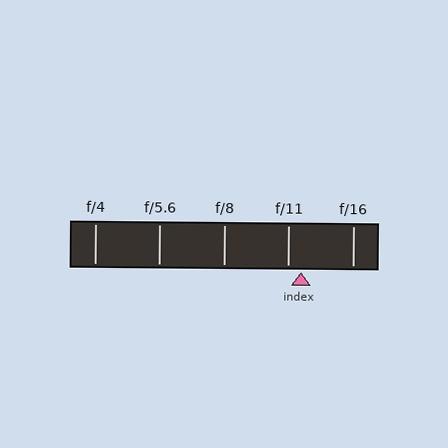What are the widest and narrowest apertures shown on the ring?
The widest aperture shown is f/4 and the narrowest is f/16.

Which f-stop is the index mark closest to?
The index mark is closest to f/11.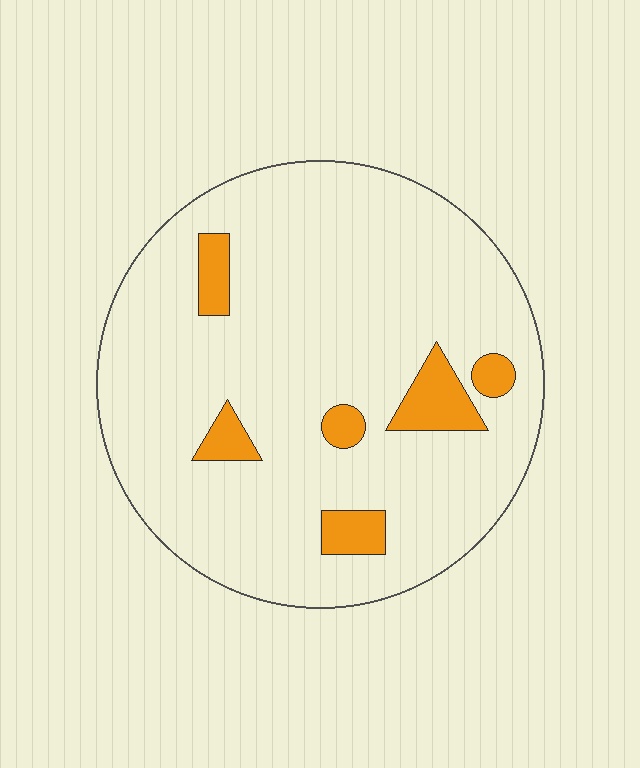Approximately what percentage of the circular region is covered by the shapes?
Approximately 10%.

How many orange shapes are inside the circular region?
6.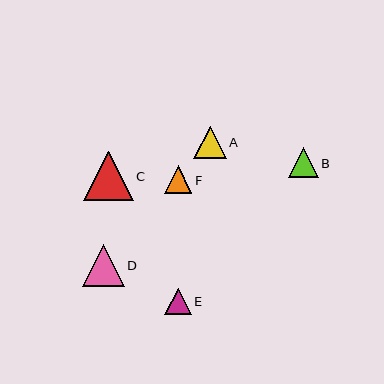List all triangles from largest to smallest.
From largest to smallest: C, D, A, B, F, E.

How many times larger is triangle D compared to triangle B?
Triangle D is approximately 1.4 times the size of triangle B.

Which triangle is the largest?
Triangle C is the largest with a size of approximately 50 pixels.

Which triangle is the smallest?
Triangle E is the smallest with a size of approximately 26 pixels.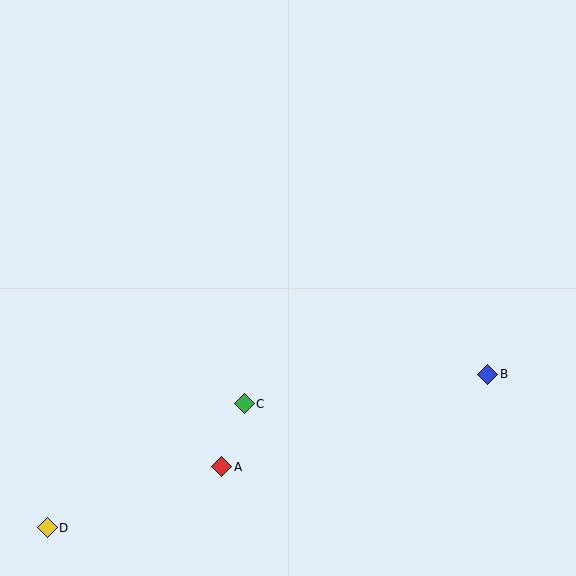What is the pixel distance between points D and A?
The distance between D and A is 185 pixels.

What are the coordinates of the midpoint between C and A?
The midpoint between C and A is at (233, 435).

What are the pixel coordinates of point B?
Point B is at (488, 374).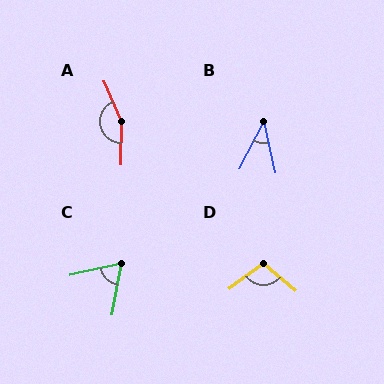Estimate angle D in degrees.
Approximately 103 degrees.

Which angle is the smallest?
B, at approximately 40 degrees.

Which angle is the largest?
A, at approximately 156 degrees.